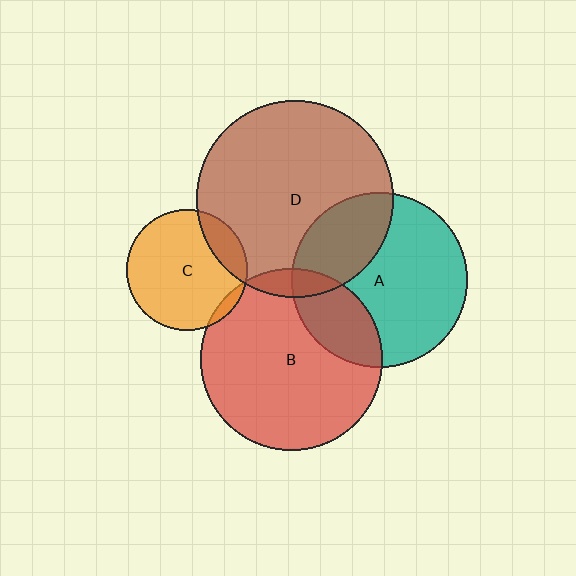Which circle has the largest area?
Circle D (brown).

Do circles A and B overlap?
Yes.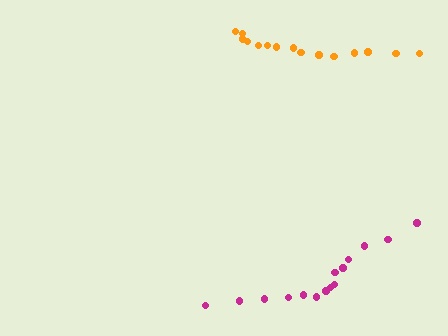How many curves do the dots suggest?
There are 2 distinct paths.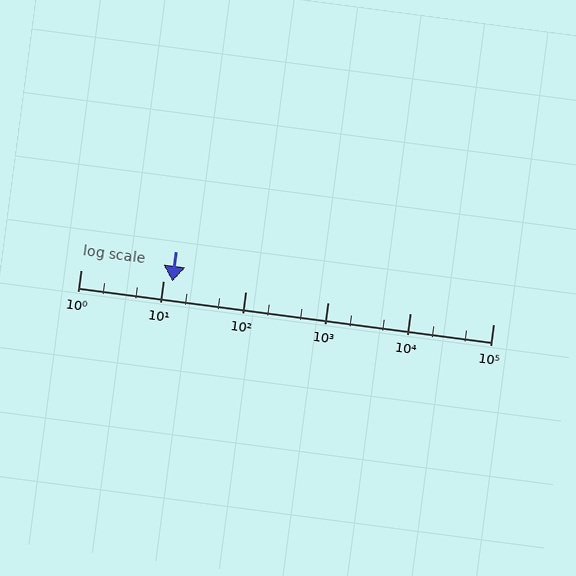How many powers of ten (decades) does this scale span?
The scale spans 5 decades, from 1 to 100000.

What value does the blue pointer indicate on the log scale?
The pointer indicates approximately 13.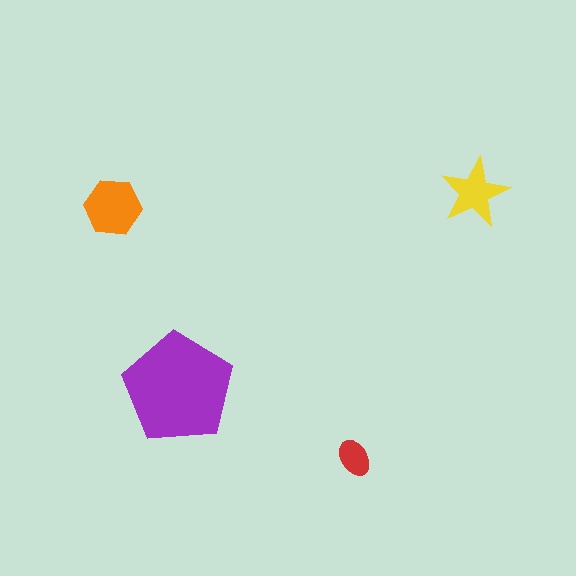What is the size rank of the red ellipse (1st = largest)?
4th.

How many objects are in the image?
There are 4 objects in the image.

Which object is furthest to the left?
The orange hexagon is leftmost.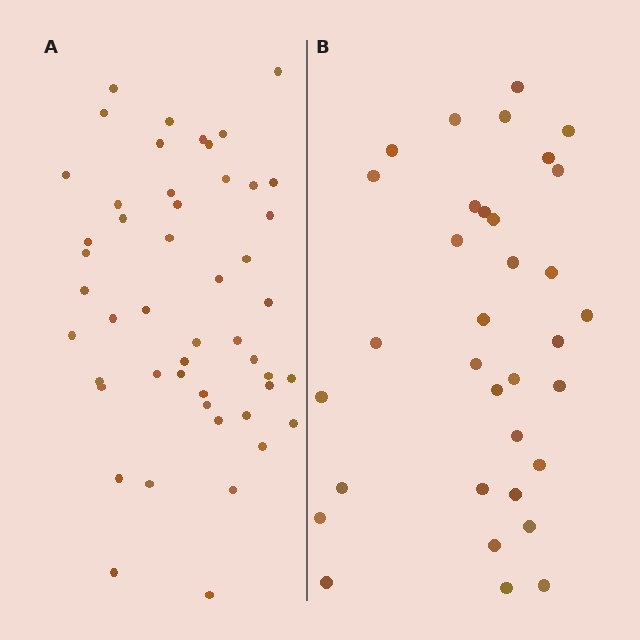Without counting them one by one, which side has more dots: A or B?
Region A (the left region) has more dots.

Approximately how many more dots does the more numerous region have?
Region A has approximately 15 more dots than region B.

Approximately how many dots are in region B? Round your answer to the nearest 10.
About 30 dots. (The exact count is 34, which rounds to 30.)